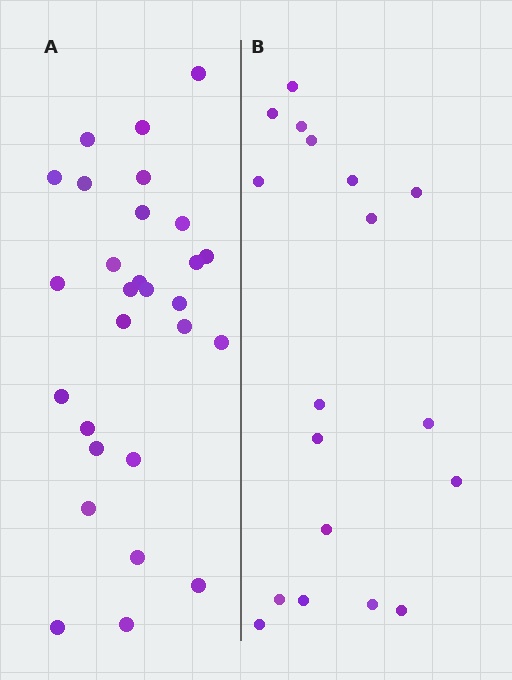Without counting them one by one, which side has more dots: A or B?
Region A (the left region) has more dots.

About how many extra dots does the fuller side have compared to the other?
Region A has roughly 10 or so more dots than region B.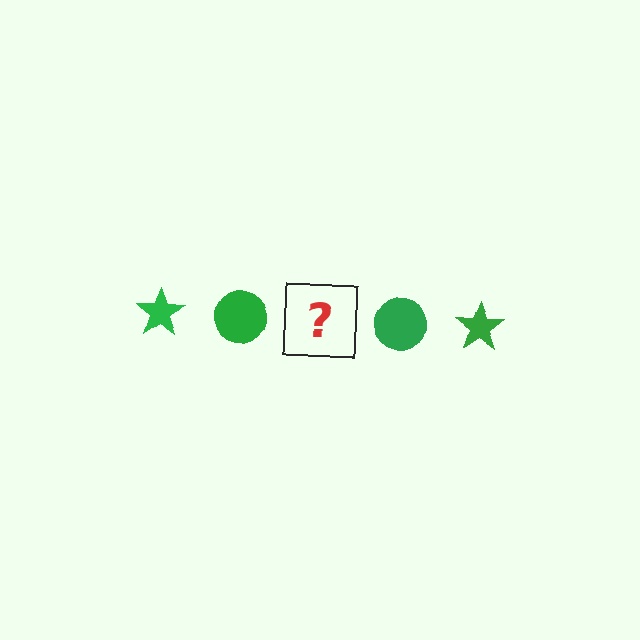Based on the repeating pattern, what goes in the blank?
The blank should be a green star.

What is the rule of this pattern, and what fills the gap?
The rule is that the pattern cycles through star, circle shapes in green. The gap should be filled with a green star.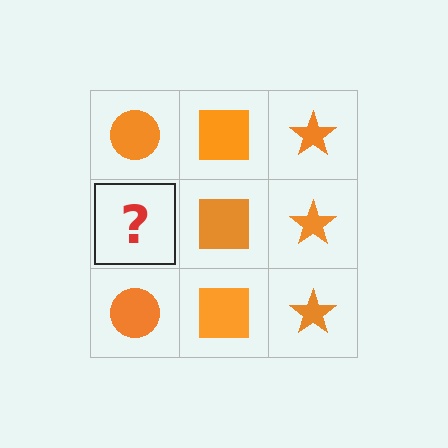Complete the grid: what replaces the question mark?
The question mark should be replaced with an orange circle.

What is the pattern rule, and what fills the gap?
The rule is that each column has a consistent shape. The gap should be filled with an orange circle.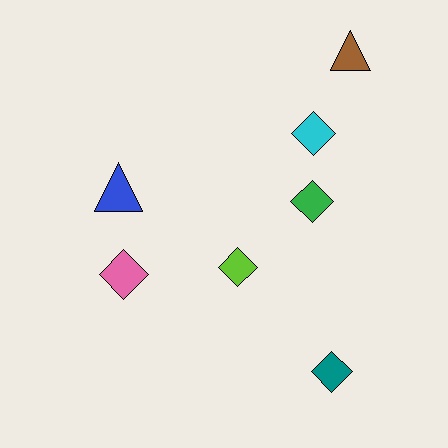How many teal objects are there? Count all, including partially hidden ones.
There is 1 teal object.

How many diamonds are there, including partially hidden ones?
There are 5 diamonds.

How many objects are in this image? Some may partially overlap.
There are 7 objects.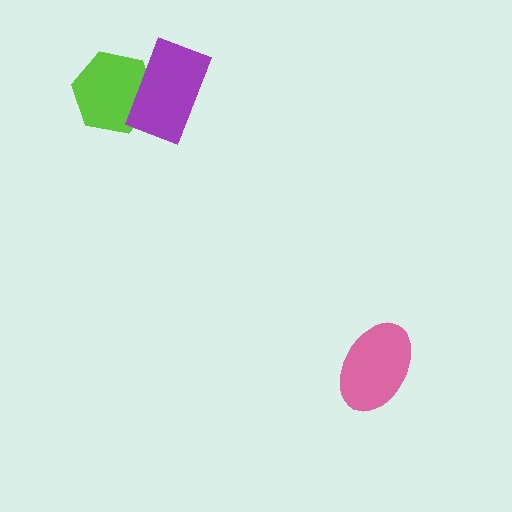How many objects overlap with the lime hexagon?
1 object overlaps with the lime hexagon.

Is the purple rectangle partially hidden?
No, no other shape covers it.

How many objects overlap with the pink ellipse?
0 objects overlap with the pink ellipse.